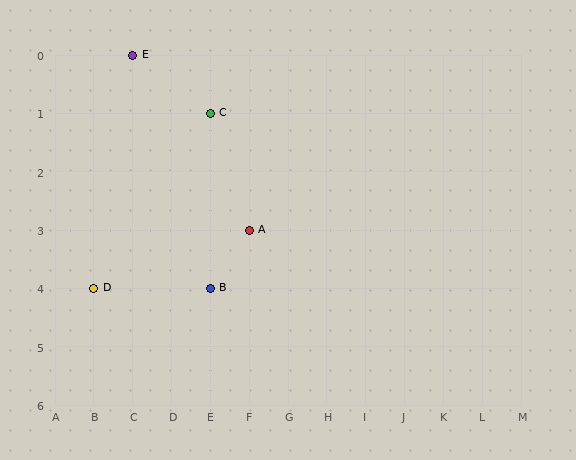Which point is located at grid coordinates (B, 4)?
Point D is at (B, 4).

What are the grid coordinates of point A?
Point A is at grid coordinates (F, 3).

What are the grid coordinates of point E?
Point E is at grid coordinates (C, 0).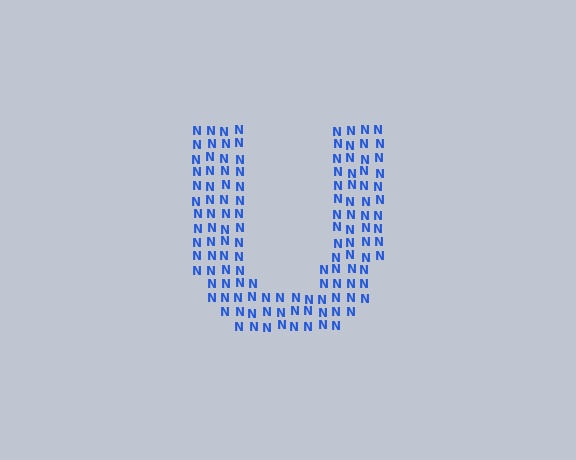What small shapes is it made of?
It is made of small letter N's.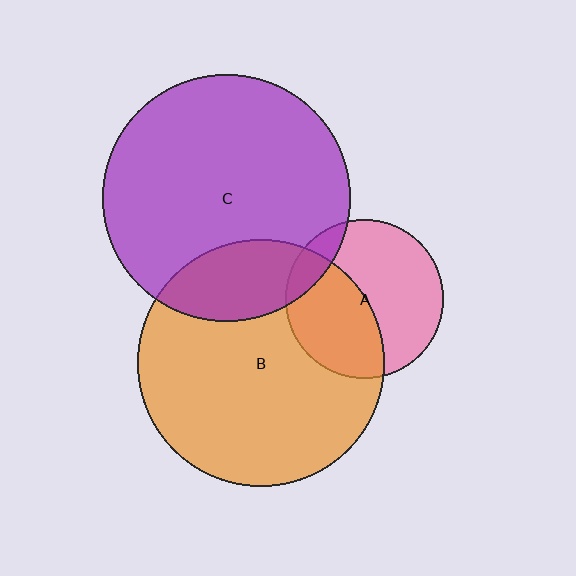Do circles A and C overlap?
Yes.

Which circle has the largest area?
Circle C (purple).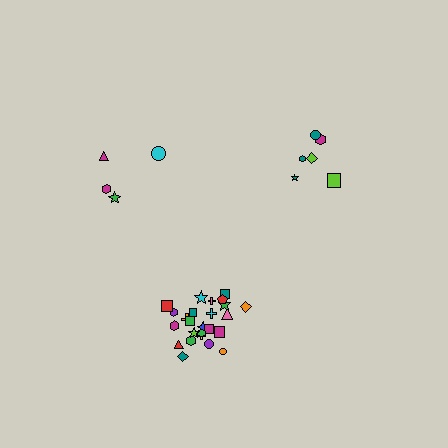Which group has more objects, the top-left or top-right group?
The top-right group.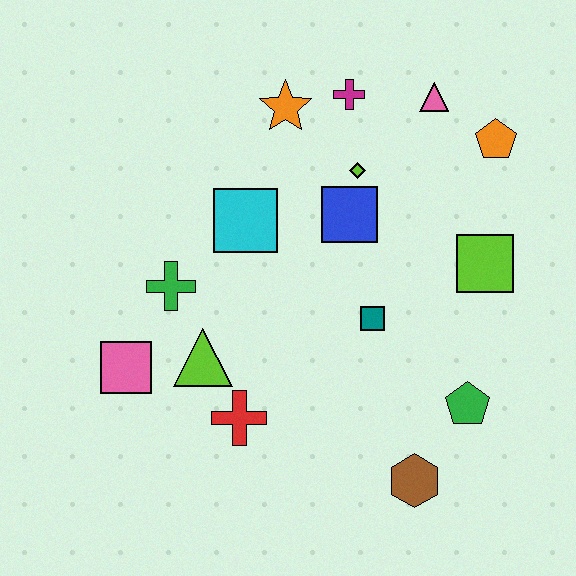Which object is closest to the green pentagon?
The brown hexagon is closest to the green pentagon.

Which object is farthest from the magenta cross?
The brown hexagon is farthest from the magenta cross.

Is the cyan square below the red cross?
No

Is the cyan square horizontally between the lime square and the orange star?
No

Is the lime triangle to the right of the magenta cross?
No